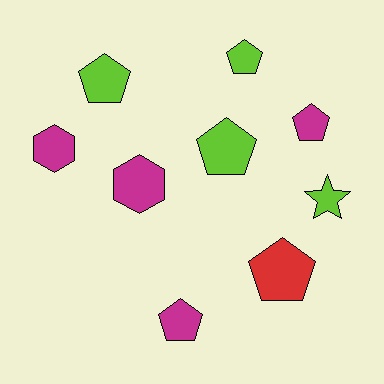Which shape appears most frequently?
Pentagon, with 6 objects.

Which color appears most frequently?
Magenta, with 4 objects.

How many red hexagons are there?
There are no red hexagons.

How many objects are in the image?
There are 9 objects.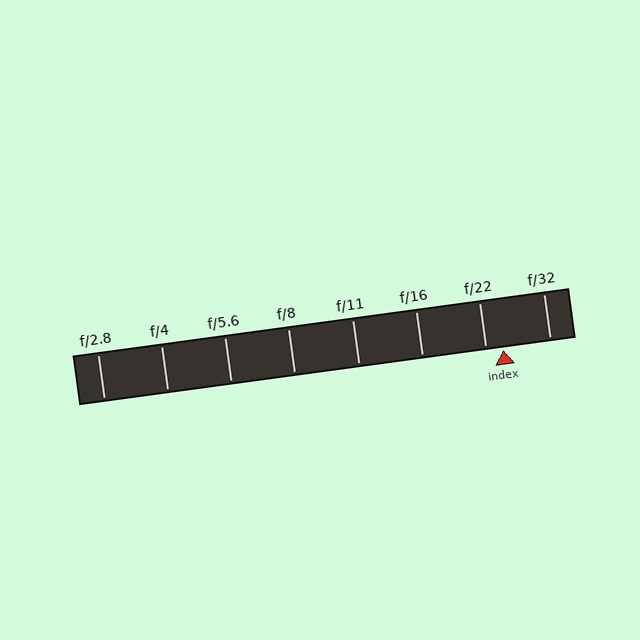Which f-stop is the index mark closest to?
The index mark is closest to f/22.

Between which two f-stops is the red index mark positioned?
The index mark is between f/22 and f/32.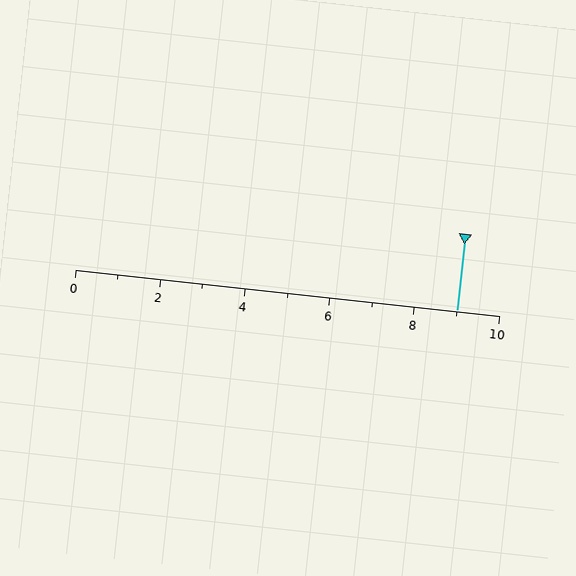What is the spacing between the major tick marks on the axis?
The major ticks are spaced 2 apart.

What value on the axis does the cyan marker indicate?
The marker indicates approximately 9.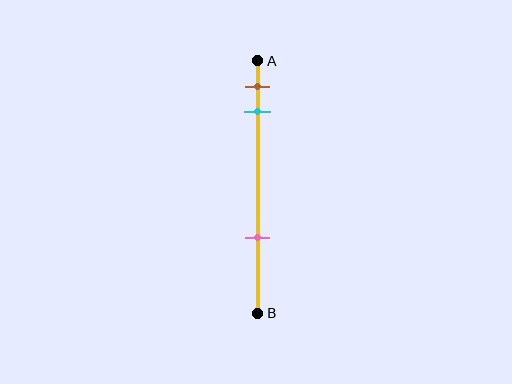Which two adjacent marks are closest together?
The brown and cyan marks are the closest adjacent pair.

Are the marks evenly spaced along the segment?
No, the marks are not evenly spaced.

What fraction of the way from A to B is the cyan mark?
The cyan mark is approximately 20% (0.2) of the way from A to B.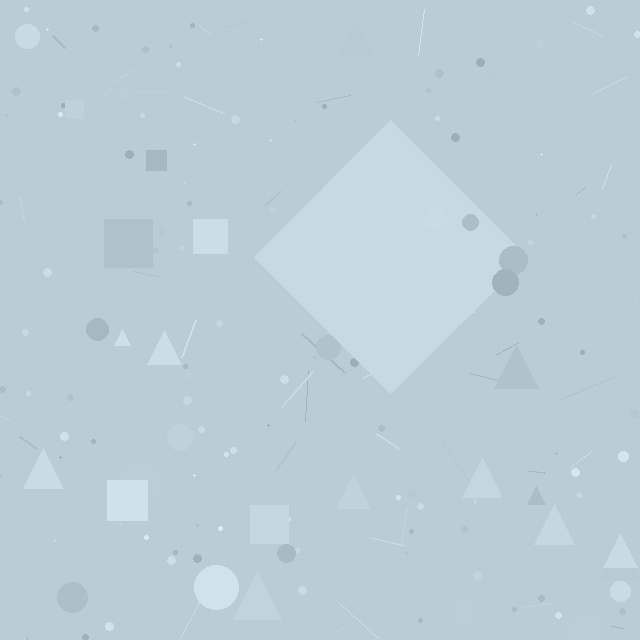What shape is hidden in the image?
A diamond is hidden in the image.